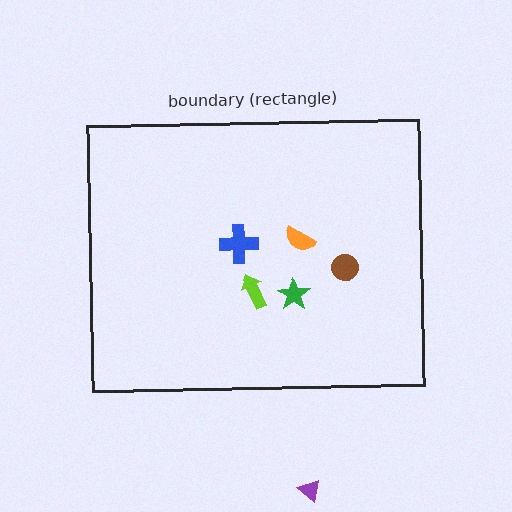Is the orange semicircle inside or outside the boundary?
Inside.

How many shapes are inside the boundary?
5 inside, 1 outside.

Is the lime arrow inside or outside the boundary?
Inside.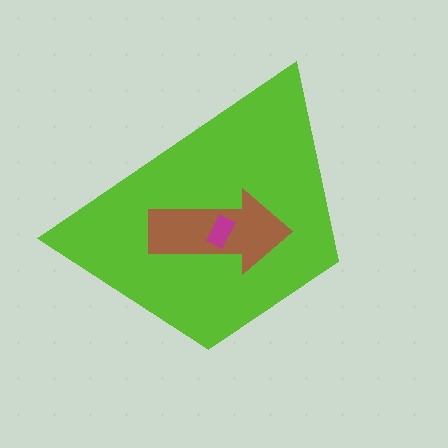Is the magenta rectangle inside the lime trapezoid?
Yes.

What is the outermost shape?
The lime trapezoid.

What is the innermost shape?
The magenta rectangle.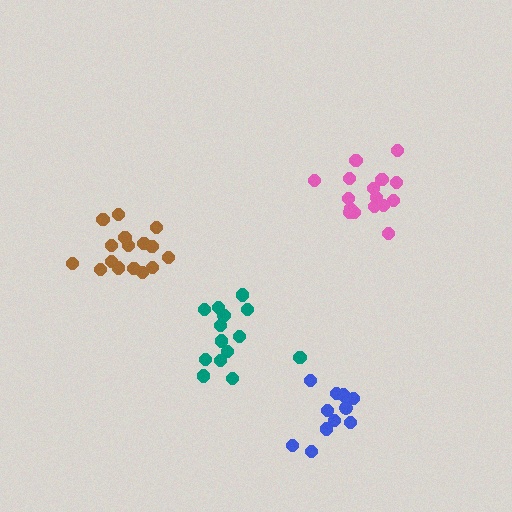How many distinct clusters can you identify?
There are 4 distinct clusters.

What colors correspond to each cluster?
The clusters are colored: teal, pink, blue, brown.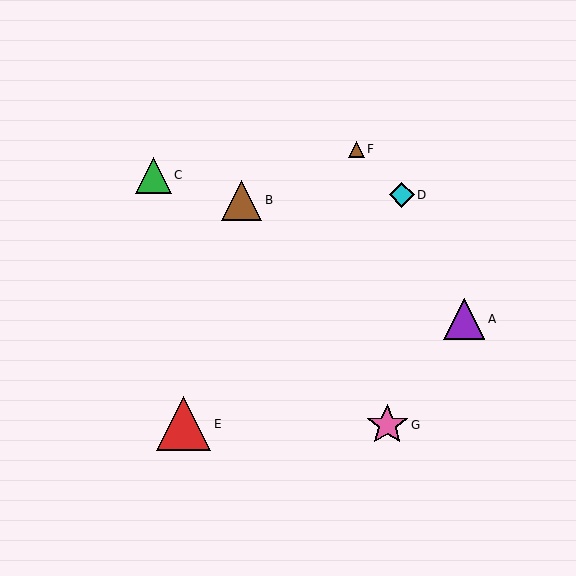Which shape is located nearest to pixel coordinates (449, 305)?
The purple triangle (labeled A) at (464, 319) is nearest to that location.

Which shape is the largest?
The red triangle (labeled E) is the largest.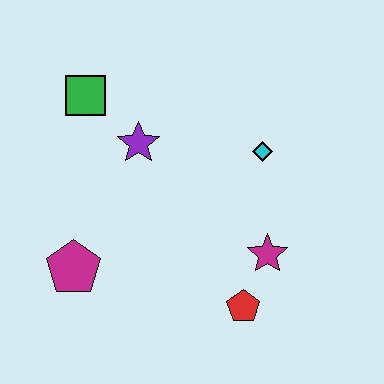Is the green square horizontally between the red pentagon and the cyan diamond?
No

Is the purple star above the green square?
No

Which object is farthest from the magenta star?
The green square is farthest from the magenta star.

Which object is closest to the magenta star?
The red pentagon is closest to the magenta star.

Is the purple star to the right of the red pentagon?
No